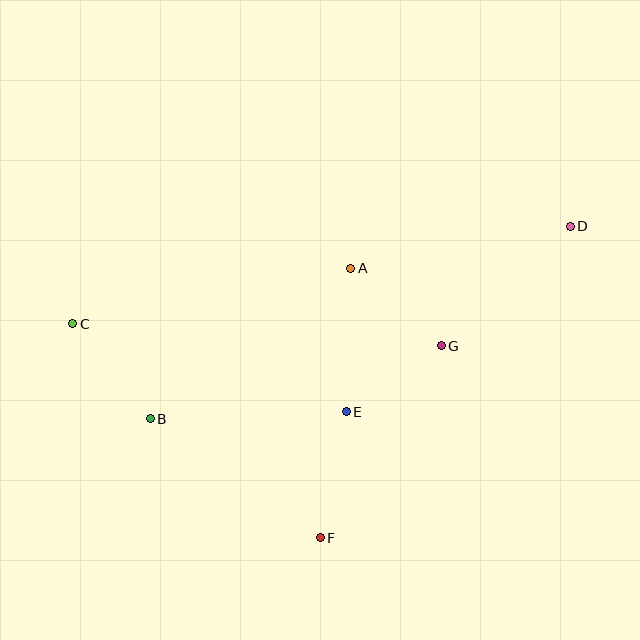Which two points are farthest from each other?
Points C and D are farthest from each other.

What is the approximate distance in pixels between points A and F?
The distance between A and F is approximately 271 pixels.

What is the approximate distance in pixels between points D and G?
The distance between D and G is approximately 176 pixels.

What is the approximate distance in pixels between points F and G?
The distance between F and G is approximately 227 pixels.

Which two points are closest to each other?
Points E and G are closest to each other.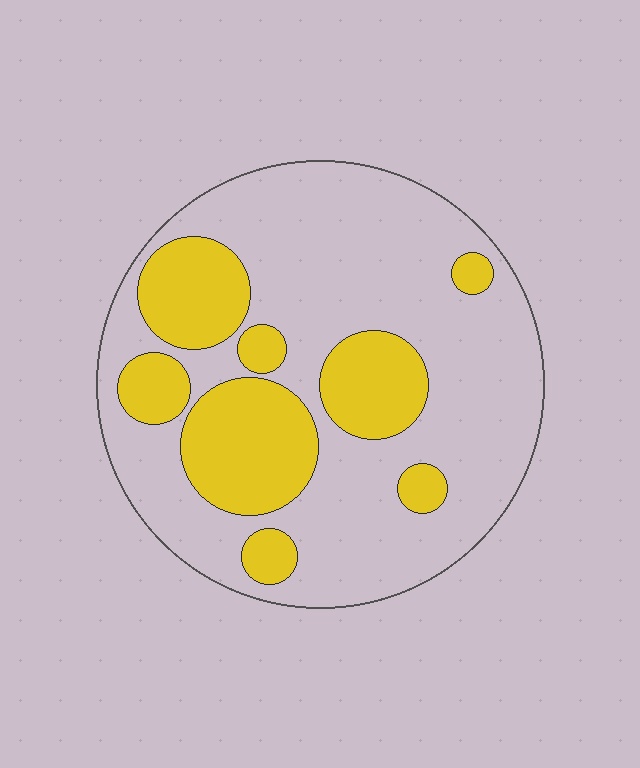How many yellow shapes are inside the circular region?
8.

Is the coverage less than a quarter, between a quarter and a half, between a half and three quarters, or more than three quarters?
Between a quarter and a half.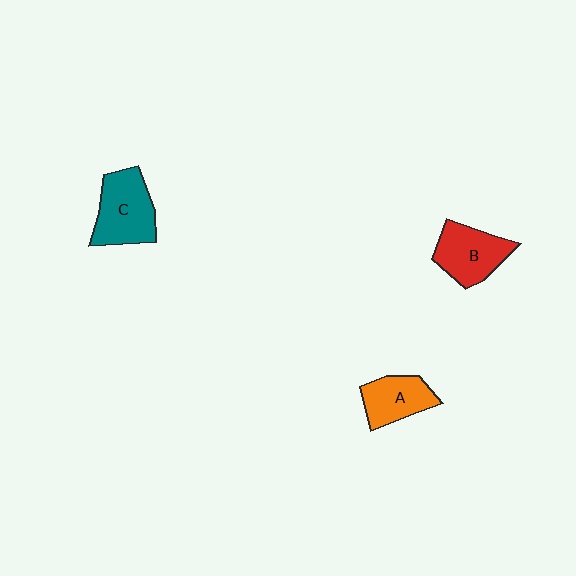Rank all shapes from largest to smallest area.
From largest to smallest: C (teal), B (red), A (orange).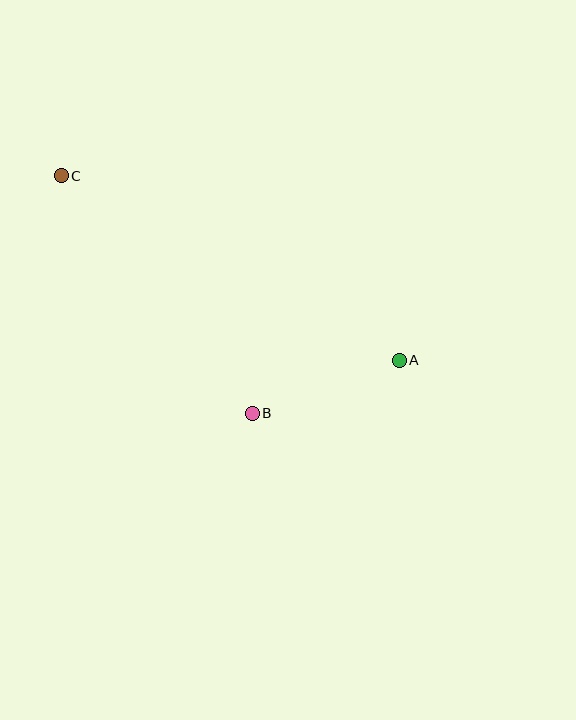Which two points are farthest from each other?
Points A and C are farthest from each other.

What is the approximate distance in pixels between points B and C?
The distance between B and C is approximately 305 pixels.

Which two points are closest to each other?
Points A and B are closest to each other.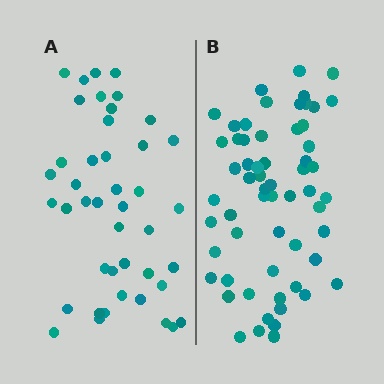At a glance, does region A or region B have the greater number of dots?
Region B (the right region) has more dots.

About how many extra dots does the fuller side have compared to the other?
Region B has approximately 15 more dots than region A.